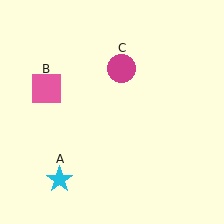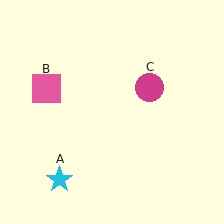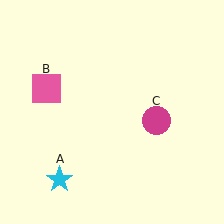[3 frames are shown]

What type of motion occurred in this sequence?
The magenta circle (object C) rotated clockwise around the center of the scene.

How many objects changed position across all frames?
1 object changed position: magenta circle (object C).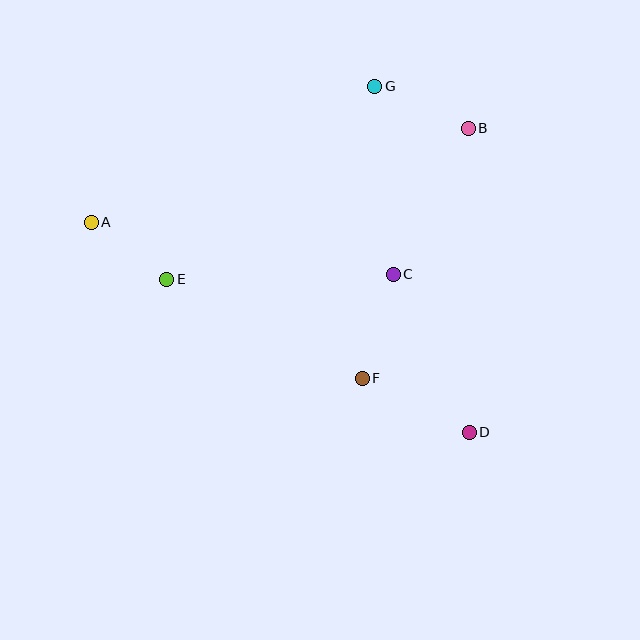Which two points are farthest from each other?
Points A and D are farthest from each other.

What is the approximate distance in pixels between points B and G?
The distance between B and G is approximately 102 pixels.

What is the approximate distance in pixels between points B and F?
The distance between B and F is approximately 271 pixels.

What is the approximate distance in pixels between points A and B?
The distance between A and B is approximately 389 pixels.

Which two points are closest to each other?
Points A and E are closest to each other.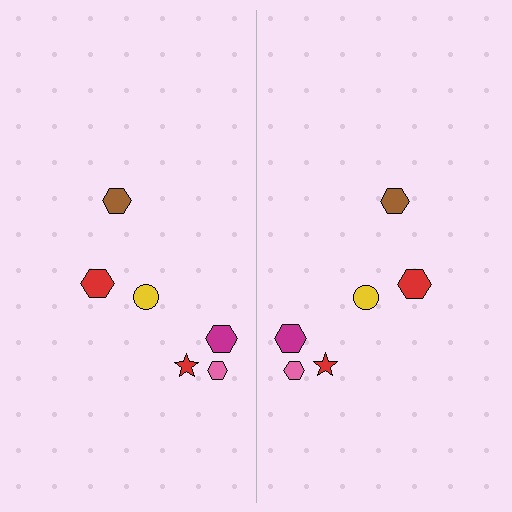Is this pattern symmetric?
Yes, this pattern has bilateral (reflection) symmetry.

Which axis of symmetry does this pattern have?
The pattern has a vertical axis of symmetry running through the center of the image.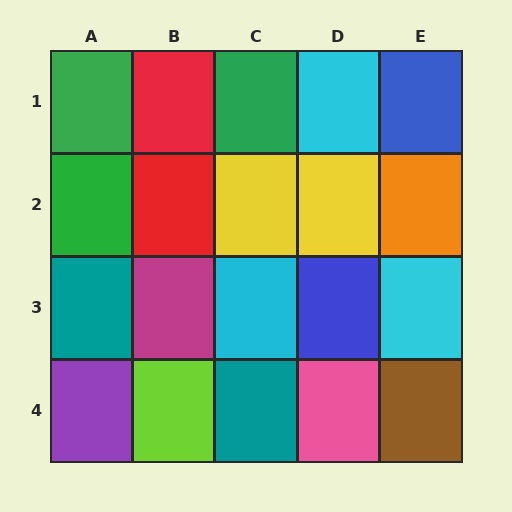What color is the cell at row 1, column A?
Green.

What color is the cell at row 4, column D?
Pink.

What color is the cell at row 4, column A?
Purple.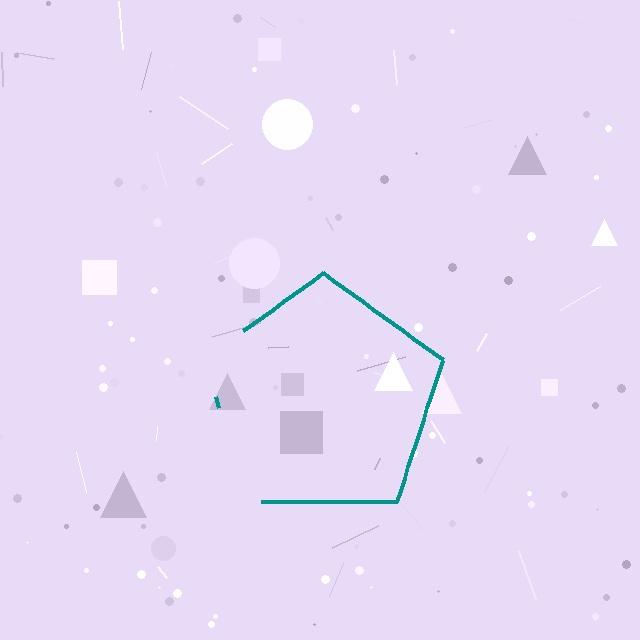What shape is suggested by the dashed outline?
The dashed outline suggests a pentagon.